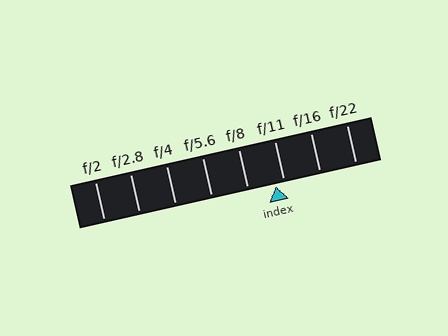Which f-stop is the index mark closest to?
The index mark is closest to f/11.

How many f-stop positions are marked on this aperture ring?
There are 8 f-stop positions marked.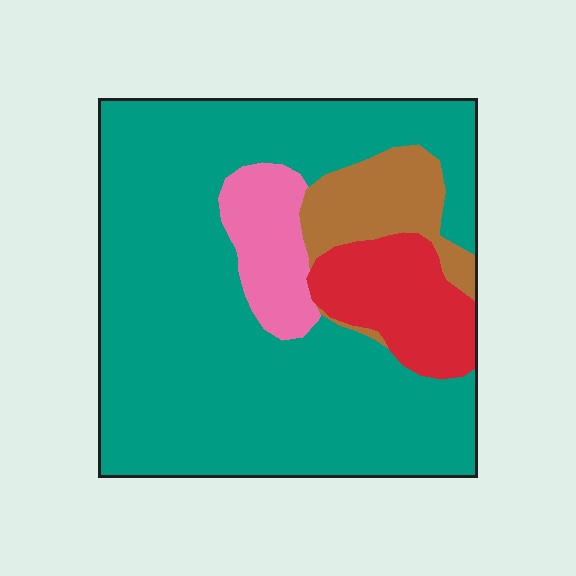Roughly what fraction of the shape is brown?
Brown covers about 10% of the shape.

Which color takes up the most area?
Teal, at roughly 70%.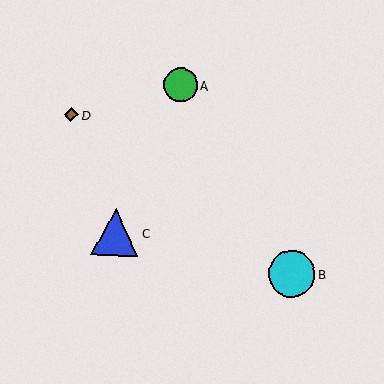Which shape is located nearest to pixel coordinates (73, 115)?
The brown diamond (labeled D) at (71, 115) is nearest to that location.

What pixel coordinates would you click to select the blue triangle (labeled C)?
Click at (115, 233) to select the blue triangle C.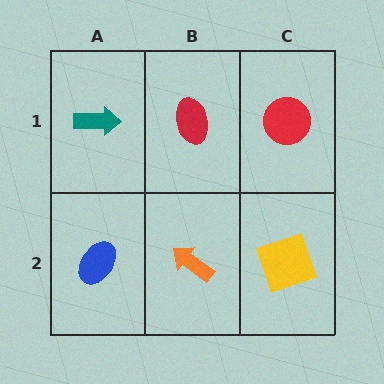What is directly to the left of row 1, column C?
A red ellipse.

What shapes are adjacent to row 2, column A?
A teal arrow (row 1, column A), an orange arrow (row 2, column B).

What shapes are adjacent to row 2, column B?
A red ellipse (row 1, column B), a blue ellipse (row 2, column A), a yellow square (row 2, column C).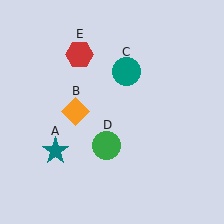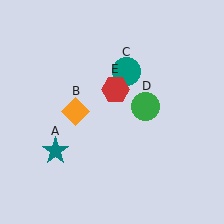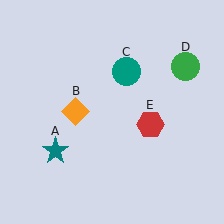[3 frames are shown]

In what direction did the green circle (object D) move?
The green circle (object D) moved up and to the right.